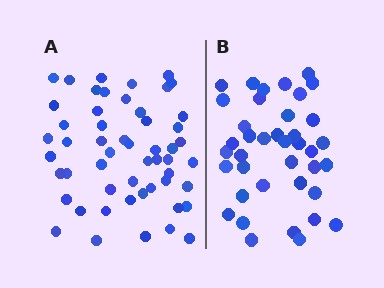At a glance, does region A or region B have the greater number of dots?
Region A (the left region) has more dots.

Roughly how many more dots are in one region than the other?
Region A has approximately 15 more dots than region B.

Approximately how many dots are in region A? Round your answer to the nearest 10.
About 50 dots. (The exact count is 53, which rounds to 50.)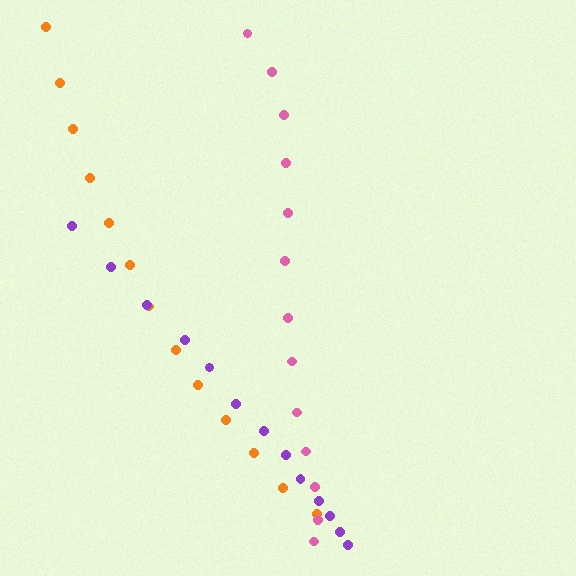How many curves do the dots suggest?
There are 3 distinct paths.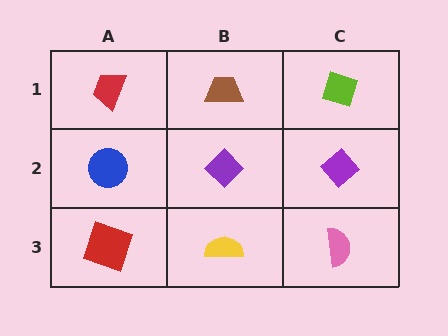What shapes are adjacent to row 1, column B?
A purple diamond (row 2, column B), a red trapezoid (row 1, column A), a lime diamond (row 1, column C).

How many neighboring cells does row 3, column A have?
2.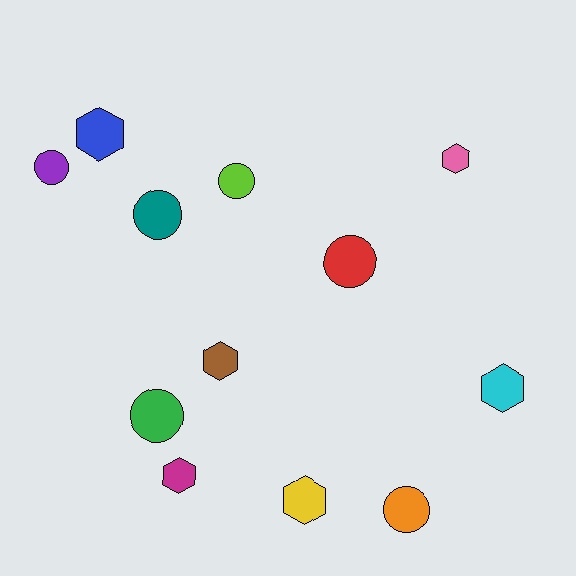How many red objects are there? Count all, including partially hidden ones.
There is 1 red object.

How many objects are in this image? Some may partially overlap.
There are 12 objects.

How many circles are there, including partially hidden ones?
There are 6 circles.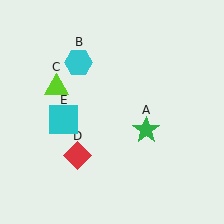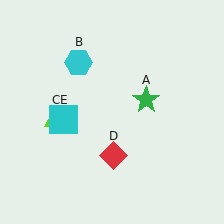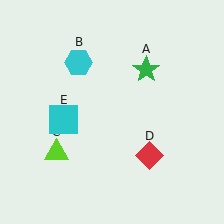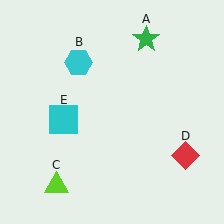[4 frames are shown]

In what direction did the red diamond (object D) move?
The red diamond (object D) moved right.